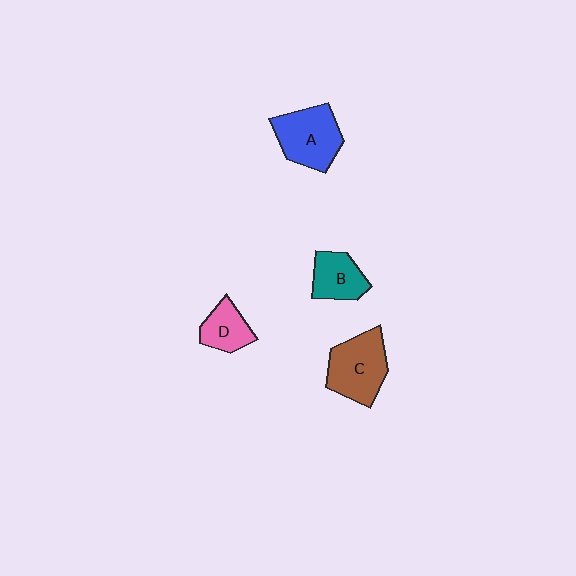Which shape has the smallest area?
Shape D (pink).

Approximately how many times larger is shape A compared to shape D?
Approximately 1.7 times.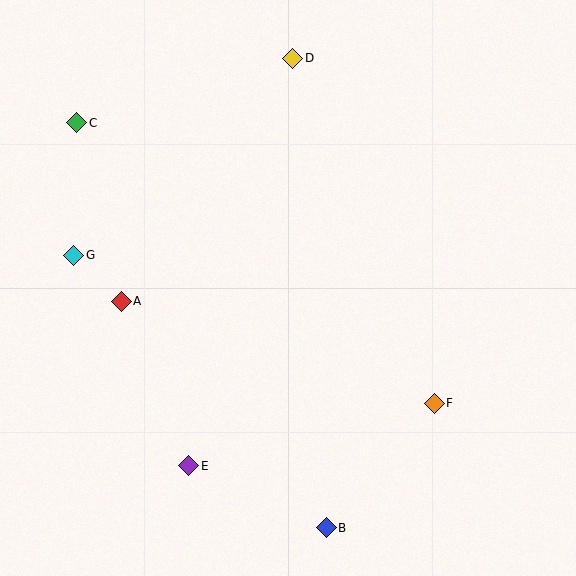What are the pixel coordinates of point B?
Point B is at (326, 528).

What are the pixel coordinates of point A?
Point A is at (121, 301).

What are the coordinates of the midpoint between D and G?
The midpoint between D and G is at (183, 157).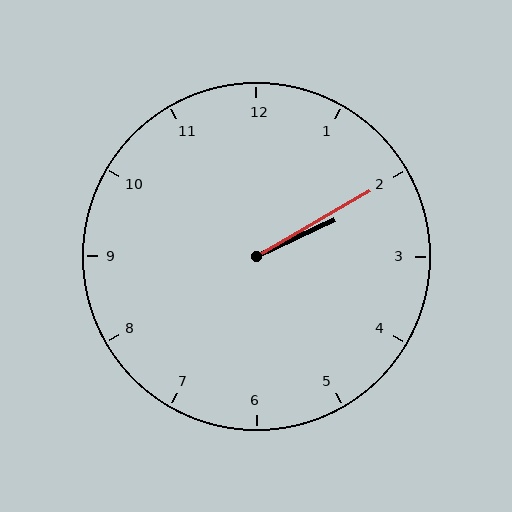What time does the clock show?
2:10.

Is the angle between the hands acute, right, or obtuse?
It is acute.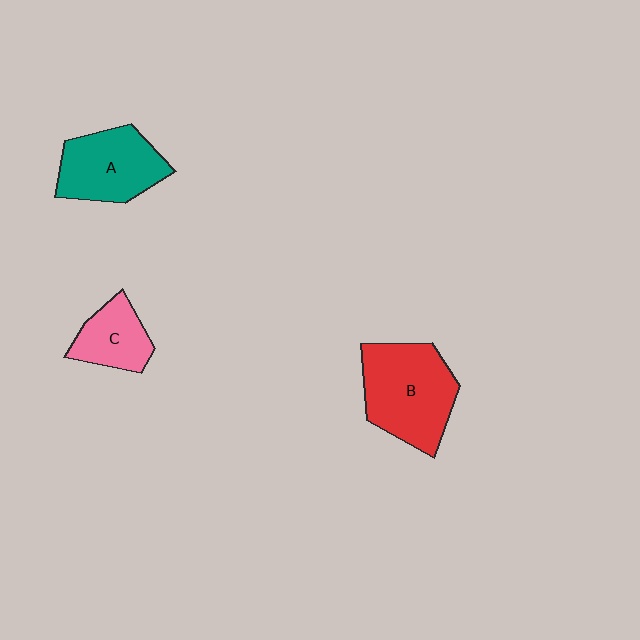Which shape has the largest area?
Shape B (red).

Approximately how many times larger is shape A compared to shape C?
Approximately 1.5 times.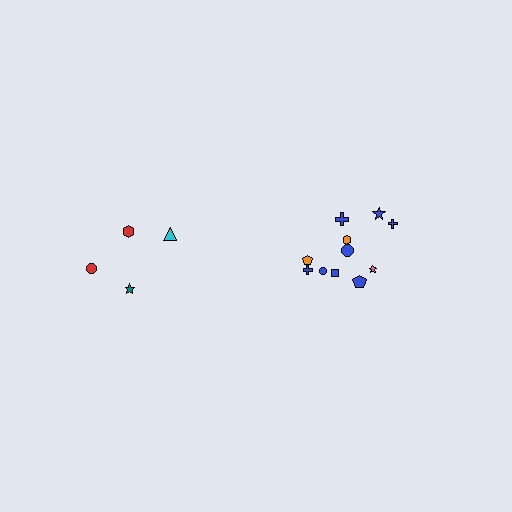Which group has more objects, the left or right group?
The right group.